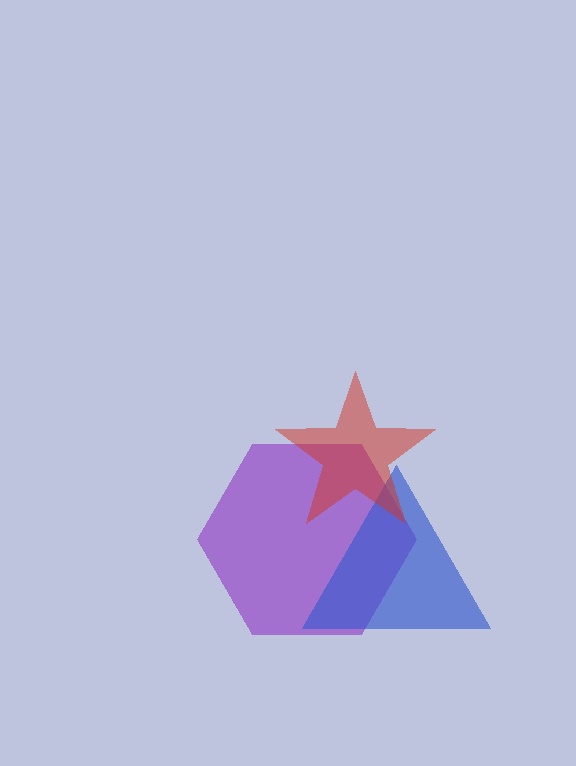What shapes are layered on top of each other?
The layered shapes are: a purple hexagon, a blue triangle, a red star.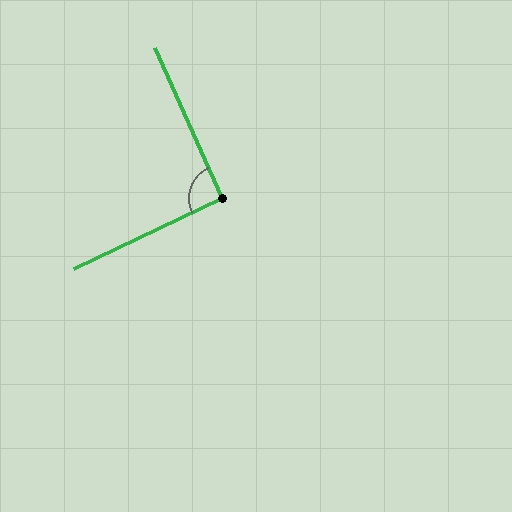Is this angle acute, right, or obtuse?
It is approximately a right angle.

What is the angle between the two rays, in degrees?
Approximately 91 degrees.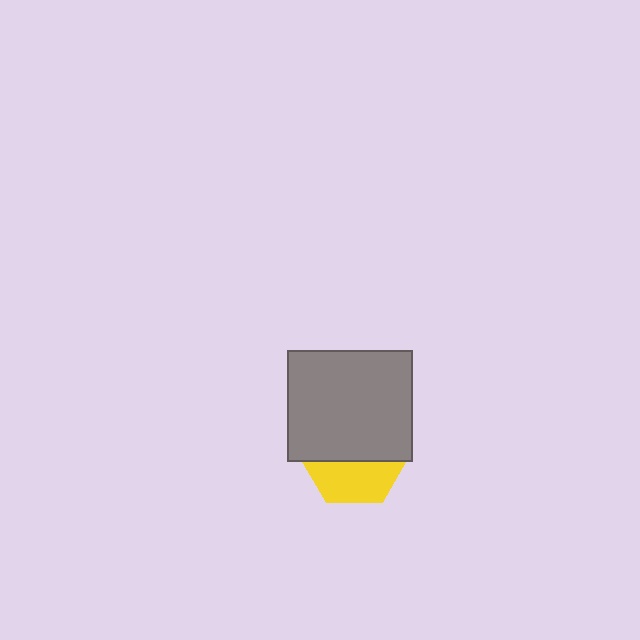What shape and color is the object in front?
The object in front is a gray rectangle.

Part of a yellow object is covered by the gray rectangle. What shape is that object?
It is a hexagon.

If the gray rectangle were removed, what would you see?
You would see the complete yellow hexagon.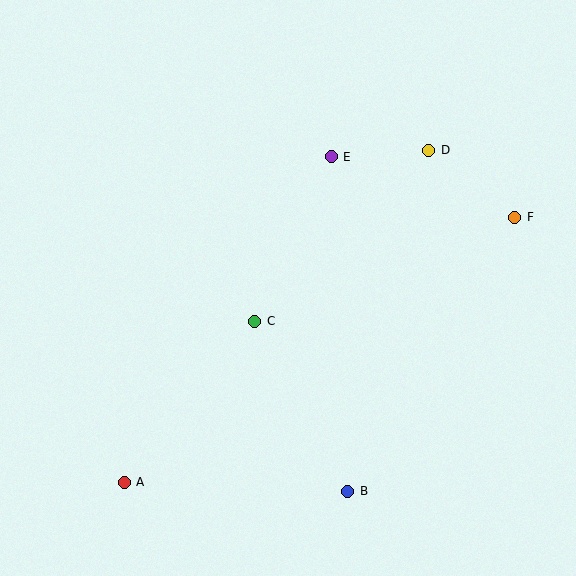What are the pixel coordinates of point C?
Point C is at (255, 321).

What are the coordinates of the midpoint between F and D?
The midpoint between F and D is at (472, 184).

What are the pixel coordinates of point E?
Point E is at (331, 157).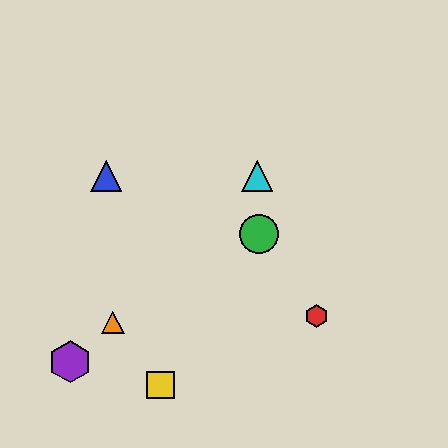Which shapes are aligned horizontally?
The blue triangle, the cyan triangle are aligned horizontally.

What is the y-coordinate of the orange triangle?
The orange triangle is at y≈322.